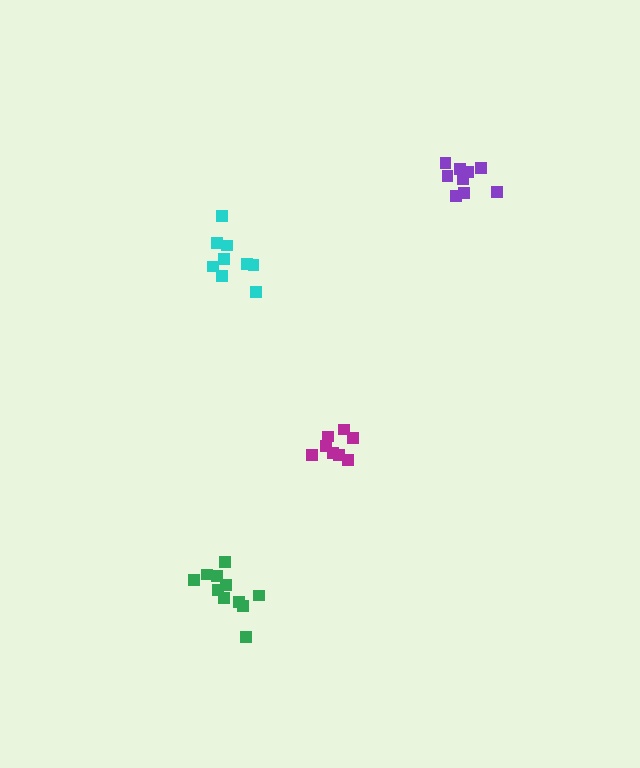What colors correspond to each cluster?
The clusters are colored: green, purple, cyan, magenta.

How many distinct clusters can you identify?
There are 4 distinct clusters.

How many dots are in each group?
Group 1: 11 dots, Group 2: 9 dots, Group 3: 9 dots, Group 4: 8 dots (37 total).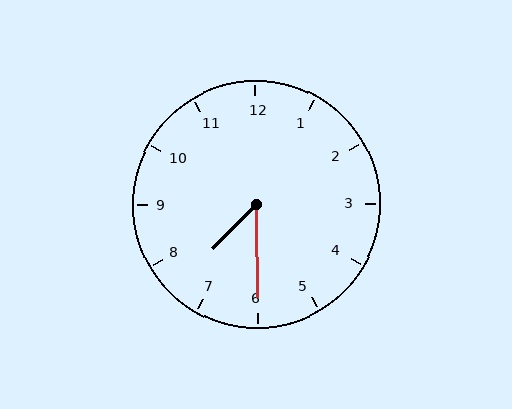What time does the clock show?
7:30.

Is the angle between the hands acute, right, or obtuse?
It is acute.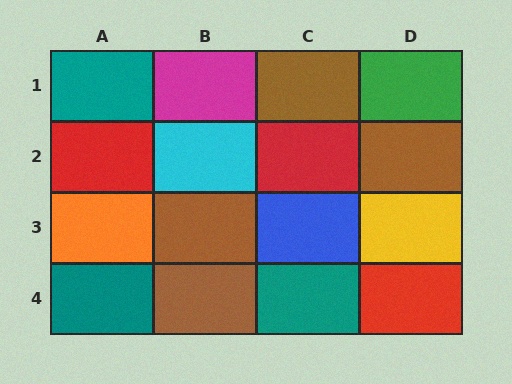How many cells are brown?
4 cells are brown.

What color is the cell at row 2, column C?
Red.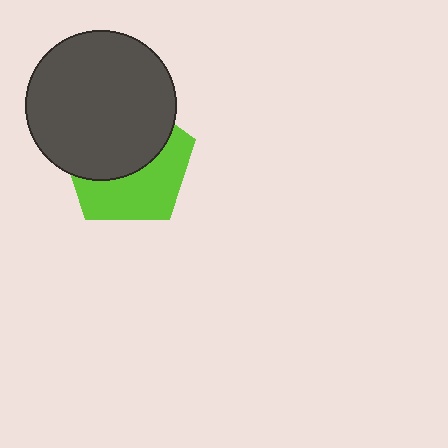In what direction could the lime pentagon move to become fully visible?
The lime pentagon could move down. That would shift it out from behind the dark gray circle entirely.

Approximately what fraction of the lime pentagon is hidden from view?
Roughly 54% of the lime pentagon is hidden behind the dark gray circle.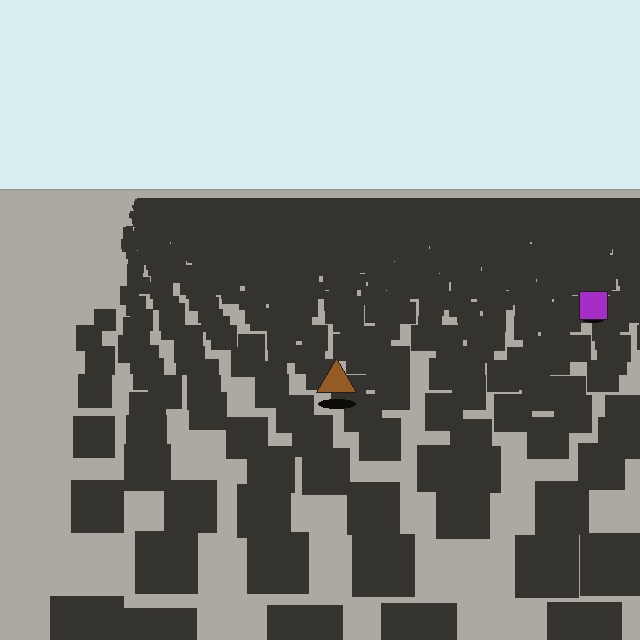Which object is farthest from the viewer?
The purple square is farthest from the viewer. It appears smaller and the ground texture around it is denser.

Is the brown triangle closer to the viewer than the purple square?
Yes. The brown triangle is closer — you can tell from the texture gradient: the ground texture is coarser near it.